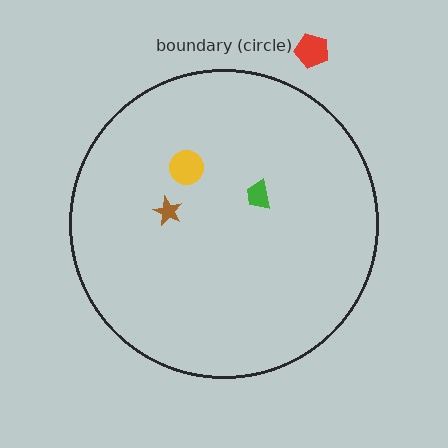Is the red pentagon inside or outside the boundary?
Outside.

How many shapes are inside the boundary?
3 inside, 1 outside.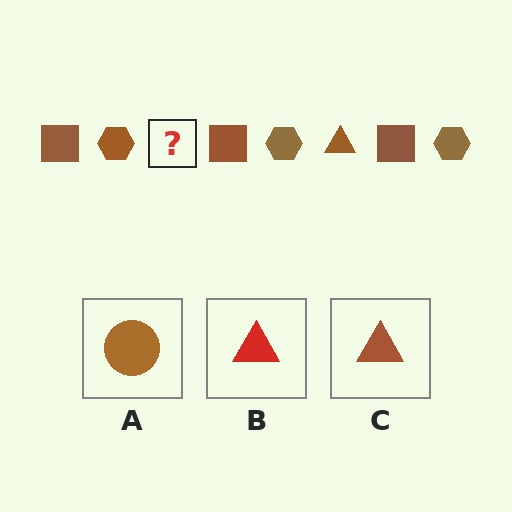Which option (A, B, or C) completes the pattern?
C.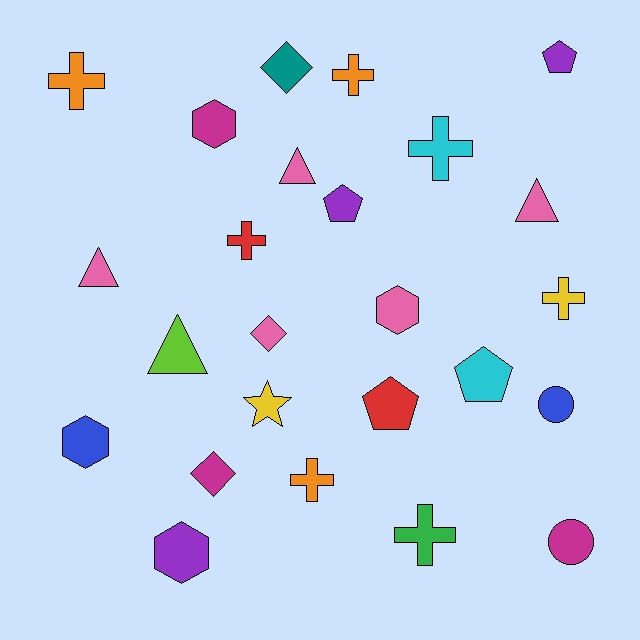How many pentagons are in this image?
There are 4 pentagons.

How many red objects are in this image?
There are 2 red objects.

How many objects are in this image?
There are 25 objects.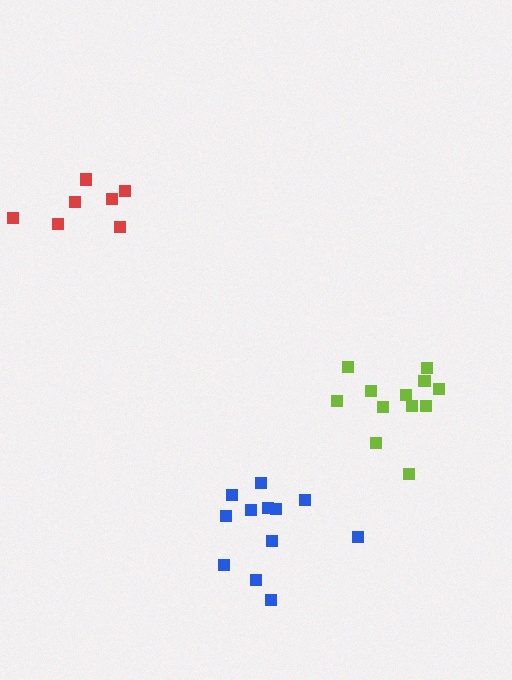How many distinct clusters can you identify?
There are 3 distinct clusters.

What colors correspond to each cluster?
The clusters are colored: blue, lime, red.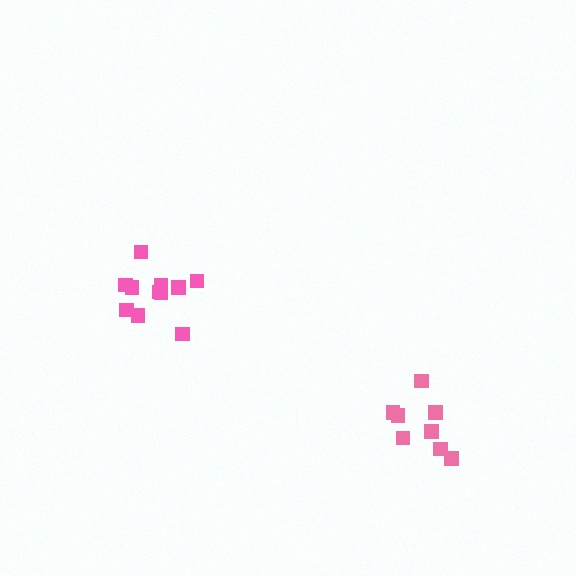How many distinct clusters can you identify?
There are 2 distinct clusters.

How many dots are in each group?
Group 1: 8 dots, Group 2: 11 dots (19 total).